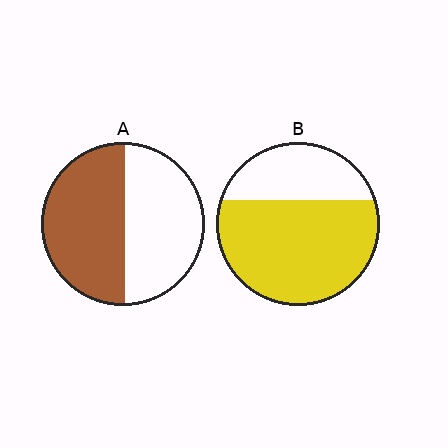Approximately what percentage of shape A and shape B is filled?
A is approximately 50% and B is approximately 70%.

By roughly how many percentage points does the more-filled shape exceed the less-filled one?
By roughly 15 percentage points (B over A).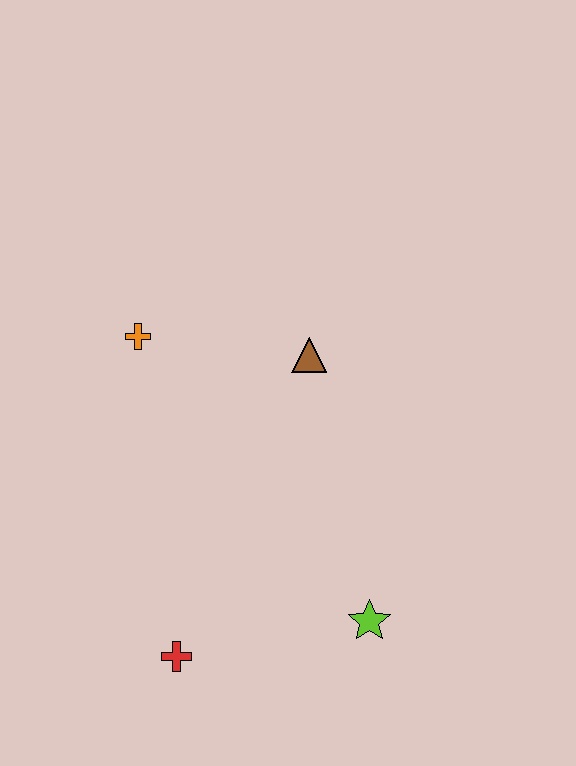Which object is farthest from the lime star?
The orange cross is farthest from the lime star.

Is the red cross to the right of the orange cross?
Yes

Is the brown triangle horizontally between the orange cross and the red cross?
No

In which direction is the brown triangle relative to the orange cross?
The brown triangle is to the right of the orange cross.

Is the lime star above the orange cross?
No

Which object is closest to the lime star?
The red cross is closest to the lime star.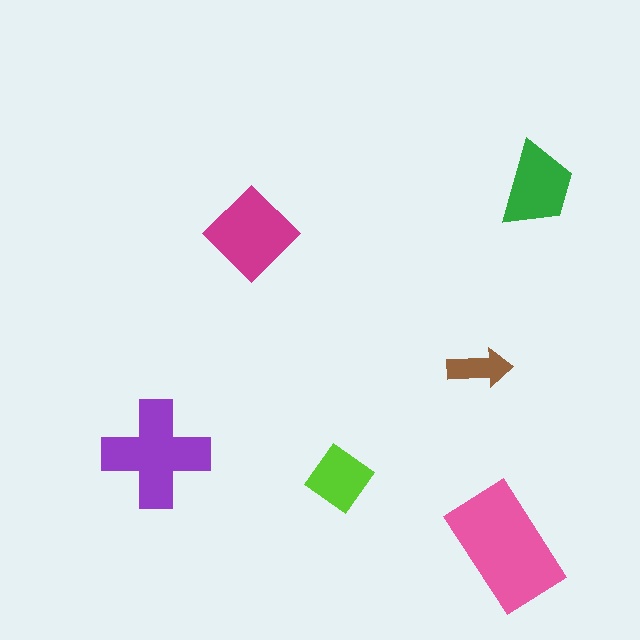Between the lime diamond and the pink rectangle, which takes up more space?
The pink rectangle.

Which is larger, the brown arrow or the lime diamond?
The lime diamond.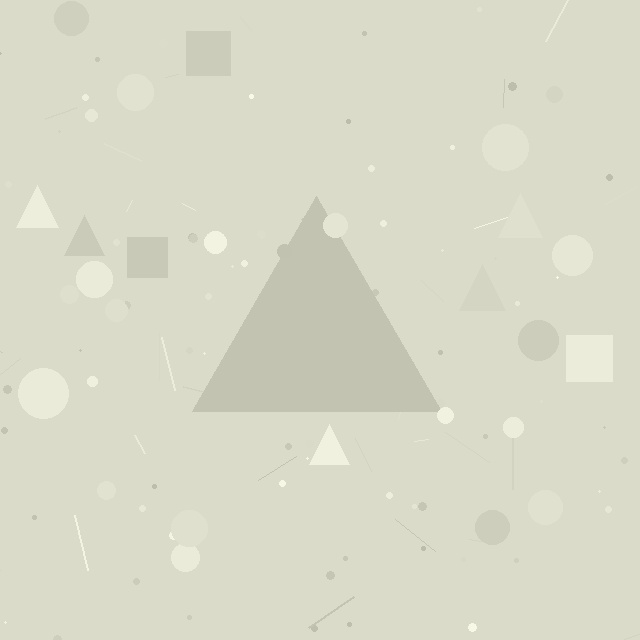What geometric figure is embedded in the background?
A triangle is embedded in the background.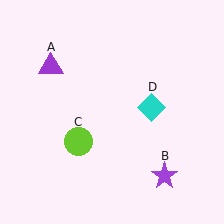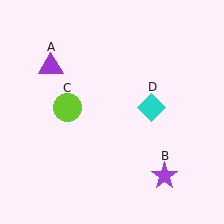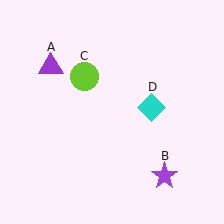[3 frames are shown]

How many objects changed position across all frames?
1 object changed position: lime circle (object C).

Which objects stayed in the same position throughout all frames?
Purple triangle (object A) and purple star (object B) and cyan diamond (object D) remained stationary.